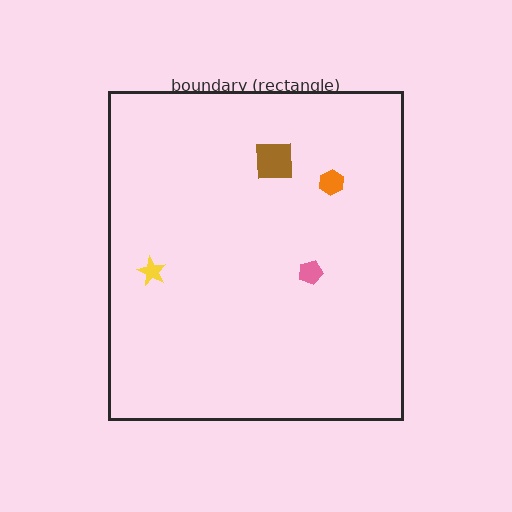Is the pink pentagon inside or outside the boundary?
Inside.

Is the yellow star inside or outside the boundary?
Inside.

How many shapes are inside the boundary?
4 inside, 0 outside.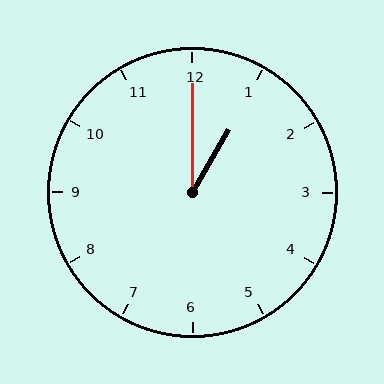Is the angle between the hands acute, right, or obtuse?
It is acute.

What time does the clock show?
1:00.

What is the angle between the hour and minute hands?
Approximately 30 degrees.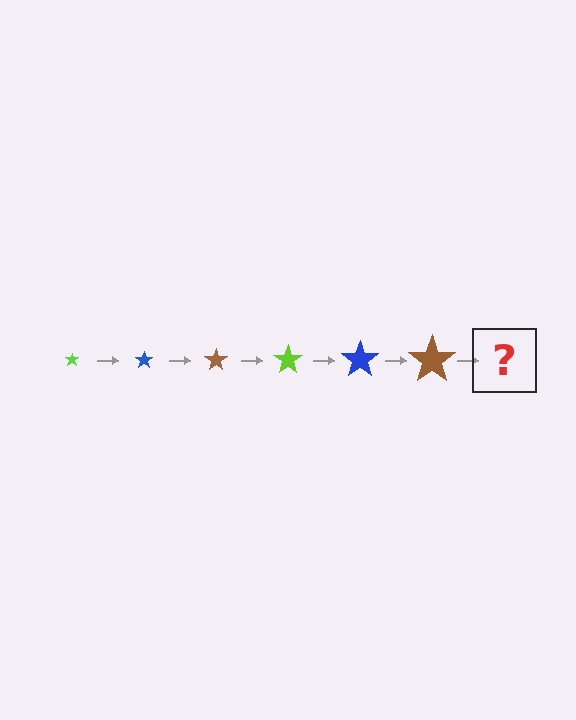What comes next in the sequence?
The next element should be a lime star, larger than the previous one.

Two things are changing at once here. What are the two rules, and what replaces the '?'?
The two rules are that the star grows larger each step and the color cycles through lime, blue, and brown. The '?' should be a lime star, larger than the previous one.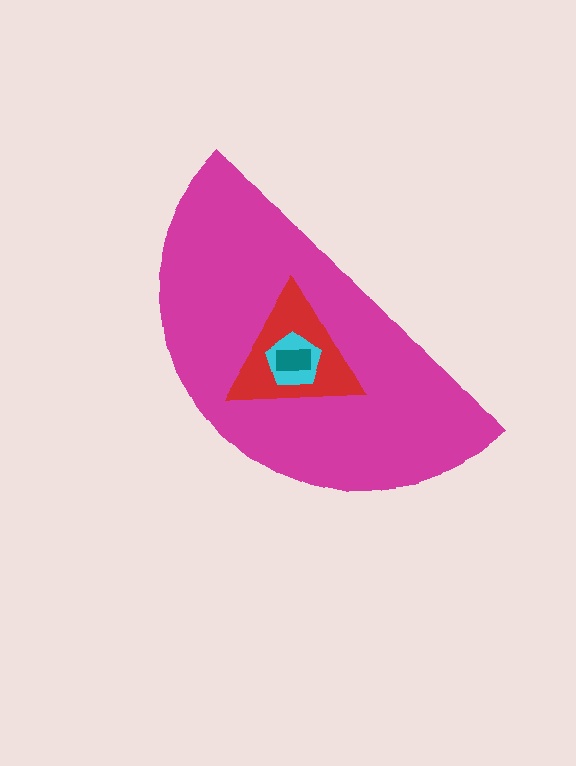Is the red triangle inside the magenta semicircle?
Yes.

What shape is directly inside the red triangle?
The cyan pentagon.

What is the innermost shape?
The teal rectangle.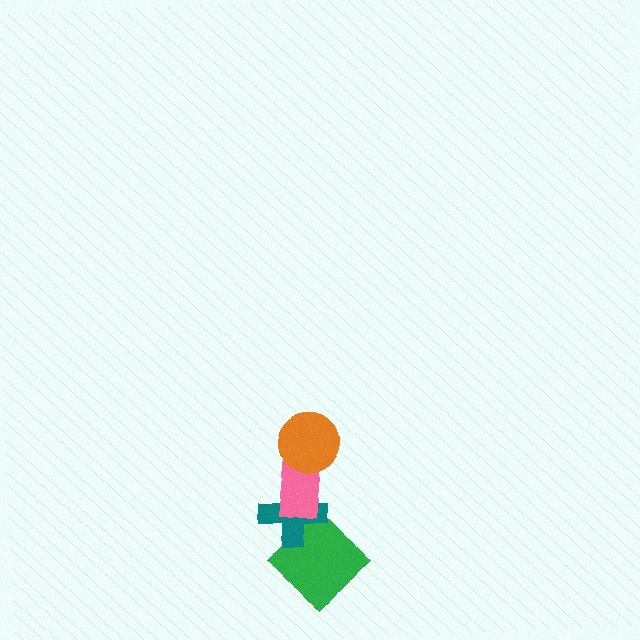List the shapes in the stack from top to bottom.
From top to bottom: the orange circle, the pink rectangle, the teal cross, the green diamond.